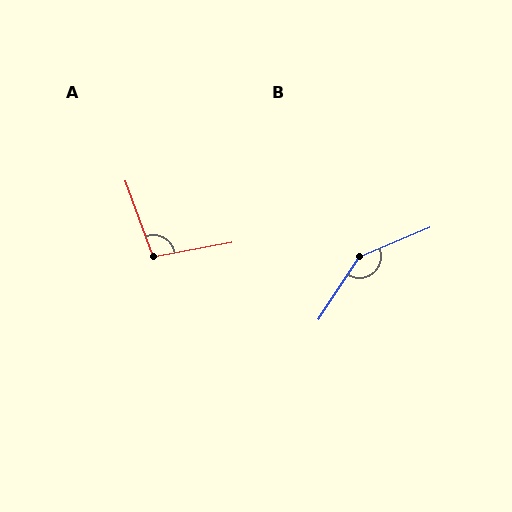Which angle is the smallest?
A, at approximately 100 degrees.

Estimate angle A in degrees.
Approximately 100 degrees.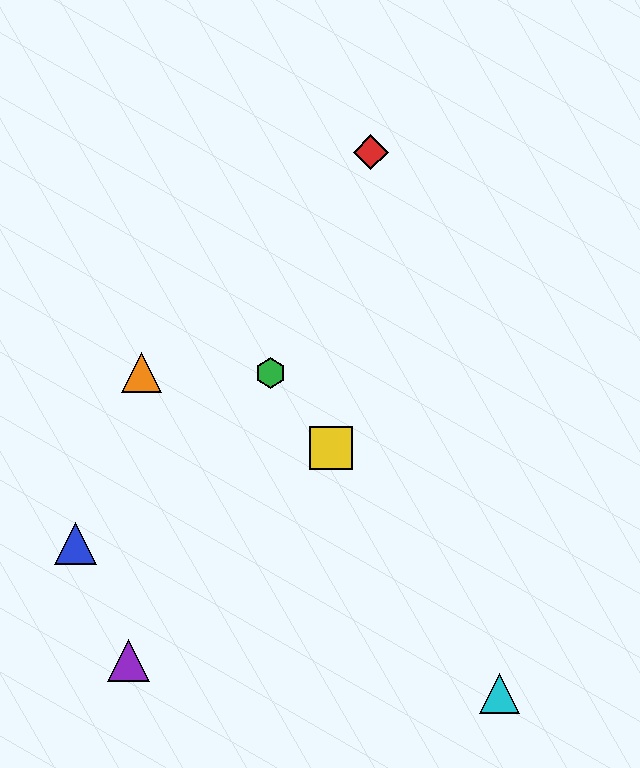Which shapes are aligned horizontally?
The green hexagon, the orange triangle are aligned horizontally.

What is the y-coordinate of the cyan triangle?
The cyan triangle is at y≈694.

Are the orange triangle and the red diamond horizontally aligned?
No, the orange triangle is at y≈373 and the red diamond is at y≈152.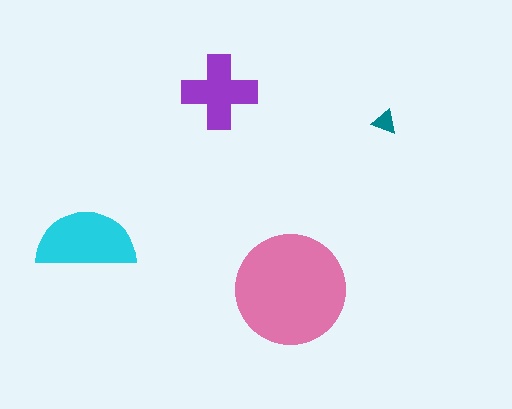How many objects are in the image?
There are 4 objects in the image.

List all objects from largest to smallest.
The pink circle, the cyan semicircle, the purple cross, the teal triangle.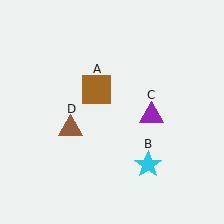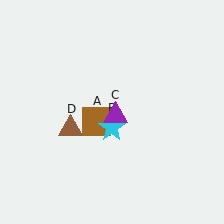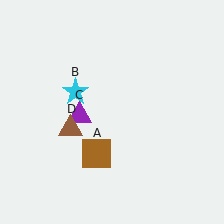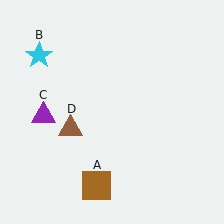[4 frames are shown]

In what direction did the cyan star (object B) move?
The cyan star (object B) moved up and to the left.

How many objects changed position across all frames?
3 objects changed position: brown square (object A), cyan star (object B), purple triangle (object C).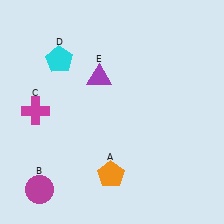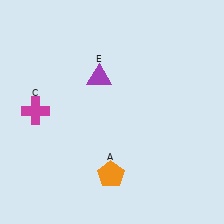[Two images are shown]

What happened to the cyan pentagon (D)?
The cyan pentagon (D) was removed in Image 2. It was in the top-left area of Image 1.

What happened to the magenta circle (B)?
The magenta circle (B) was removed in Image 2. It was in the bottom-left area of Image 1.